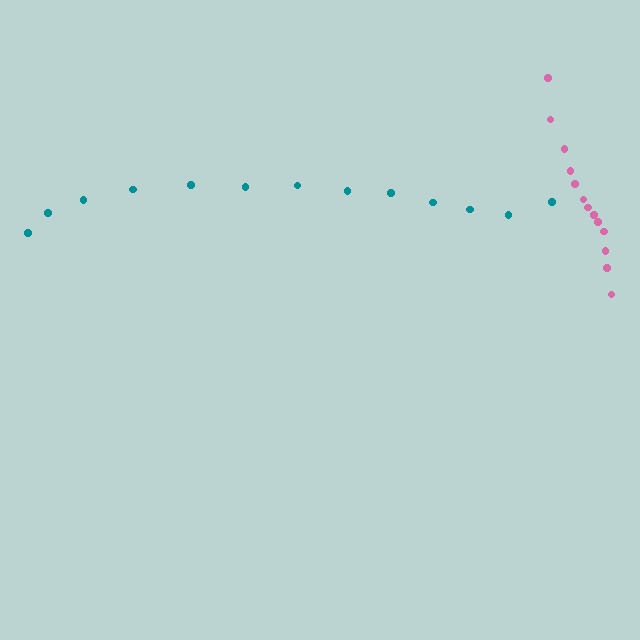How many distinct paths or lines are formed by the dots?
There are 2 distinct paths.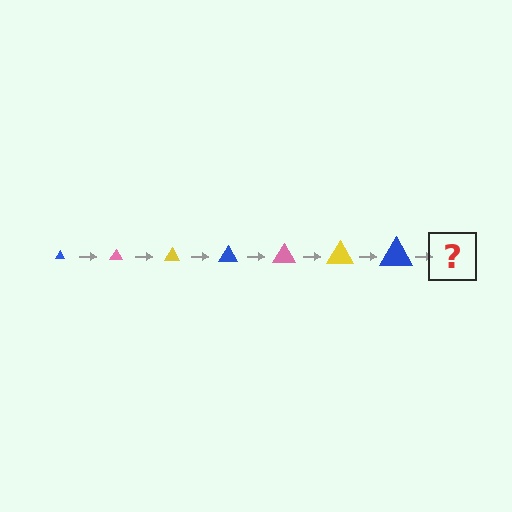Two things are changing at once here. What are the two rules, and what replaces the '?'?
The two rules are that the triangle grows larger each step and the color cycles through blue, pink, and yellow. The '?' should be a pink triangle, larger than the previous one.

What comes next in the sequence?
The next element should be a pink triangle, larger than the previous one.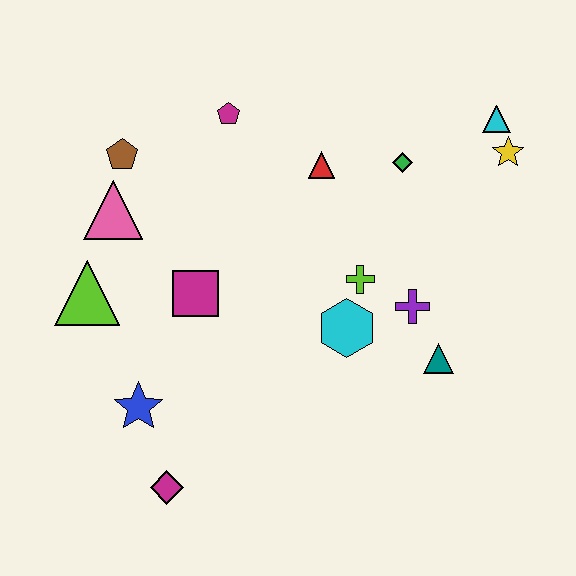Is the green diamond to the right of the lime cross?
Yes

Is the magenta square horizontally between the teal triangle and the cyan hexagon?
No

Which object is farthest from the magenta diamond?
The cyan triangle is farthest from the magenta diamond.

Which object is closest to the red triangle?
The green diamond is closest to the red triangle.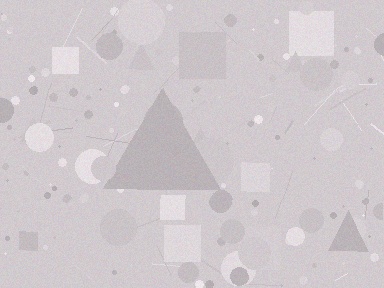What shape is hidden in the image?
A triangle is hidden in the image.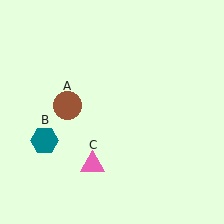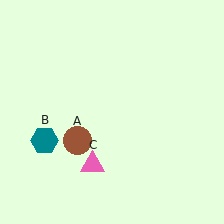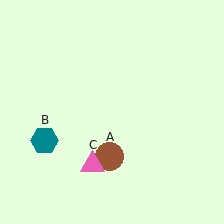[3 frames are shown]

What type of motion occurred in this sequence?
The brown circle (object A) rotated counterclockwise around the center of the scene.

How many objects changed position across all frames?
1 object changed position: brown circle (object A).